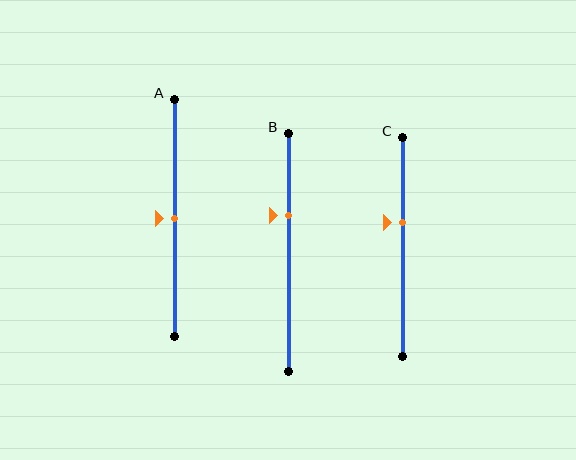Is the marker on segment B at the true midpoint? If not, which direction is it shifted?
No, the marker on segment B is shifted upward by about 16% of the segment length.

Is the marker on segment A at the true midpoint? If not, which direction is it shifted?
Yes, the marker on segment A is at the true midpoint.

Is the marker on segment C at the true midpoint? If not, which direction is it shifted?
No, the marker on segment C is shifted upward by about 11% of the segment length.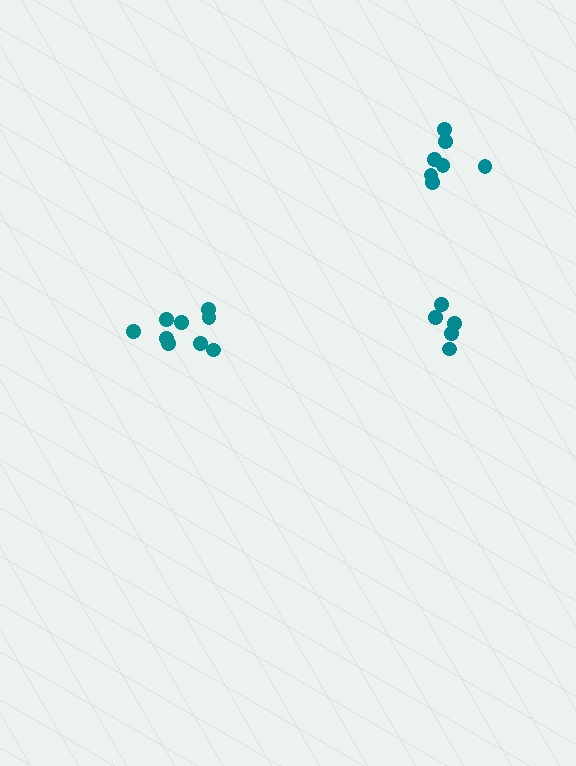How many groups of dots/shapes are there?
There are 3 groups.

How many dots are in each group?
Group 1: 9 dots, Group 2: 7 dots, Group 3: 5 dots (21 total).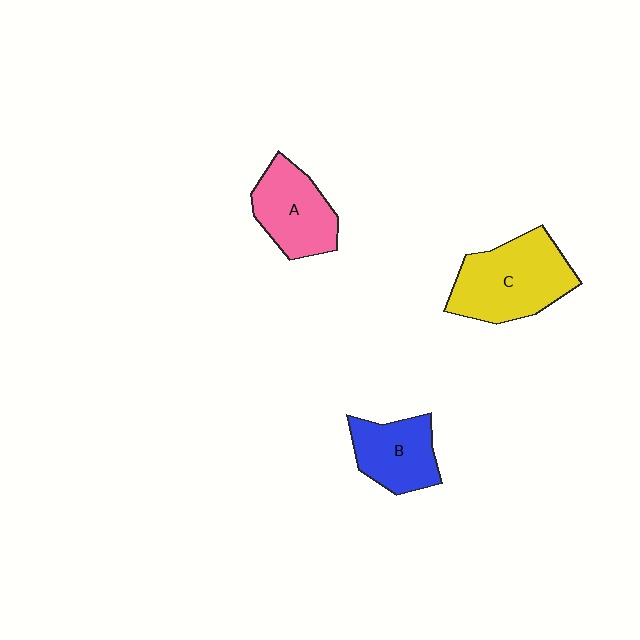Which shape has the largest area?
Shape C (yellow).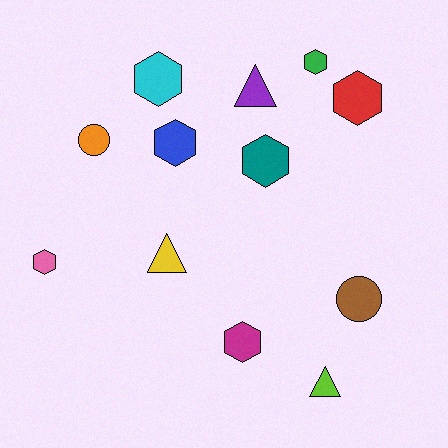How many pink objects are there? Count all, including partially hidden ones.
There is 1 pink object.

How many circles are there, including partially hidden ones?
There are 2 circles.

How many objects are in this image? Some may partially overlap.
There are 12 objects.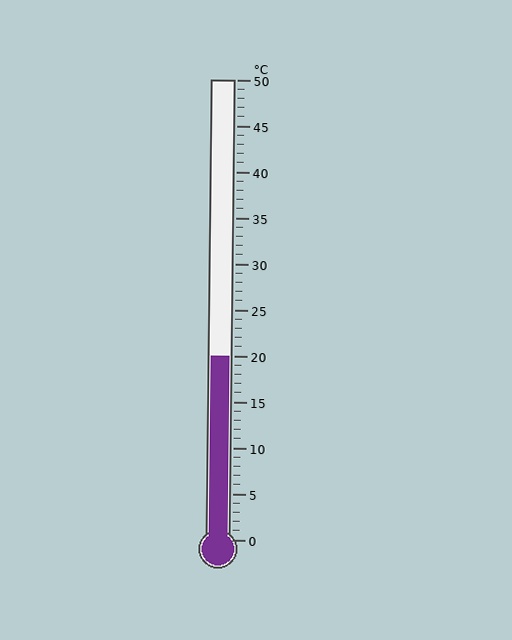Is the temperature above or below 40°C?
The temperature is below 40°C.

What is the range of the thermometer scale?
The thermometer scale ranges from 0°C to 50°C.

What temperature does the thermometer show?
The thermometer shows approximately 20°C.